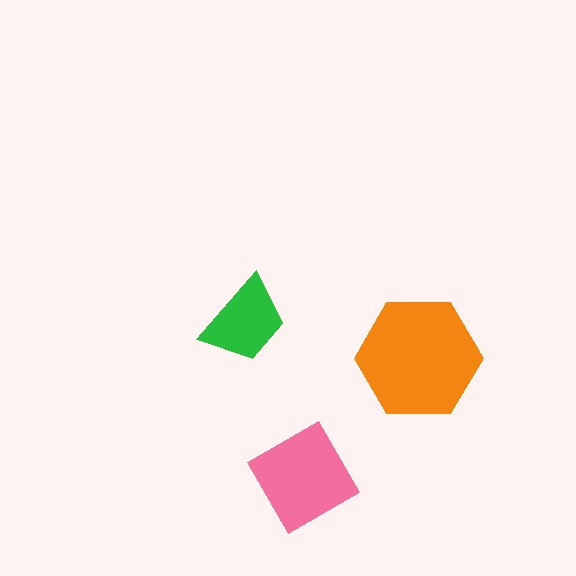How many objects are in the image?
There are 3 objects in the image.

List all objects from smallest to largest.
The green trapezoid, the pink diamond, the orange hexagon.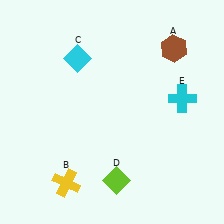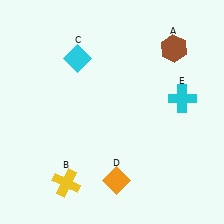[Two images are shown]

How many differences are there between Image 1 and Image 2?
There is 1 difference between the two images.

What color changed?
The diamond (D) changed from lime in Image 1 to orange in Image 2.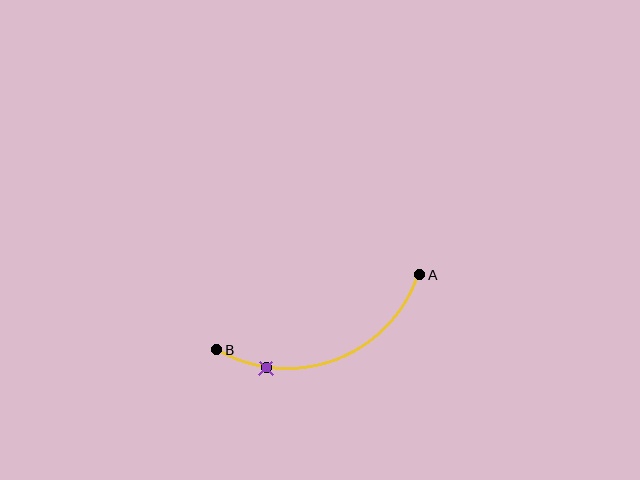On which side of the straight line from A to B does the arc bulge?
The arc bulges below the straight line connecting A and B.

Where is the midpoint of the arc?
The arc midpoint is the point on the curve farthest from the straight line joining A and B. It sits below that line.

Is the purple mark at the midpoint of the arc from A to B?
No. The purple mark lies on the arc but is closer to endpoint B. The arc midpoint would be at the point on the curve equidistant along the arc from both A and B.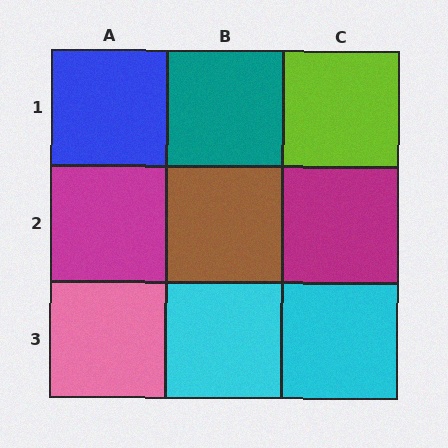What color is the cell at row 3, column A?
Pink.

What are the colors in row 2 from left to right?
Magenta, brown, magenta.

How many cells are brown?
1 cell is brown.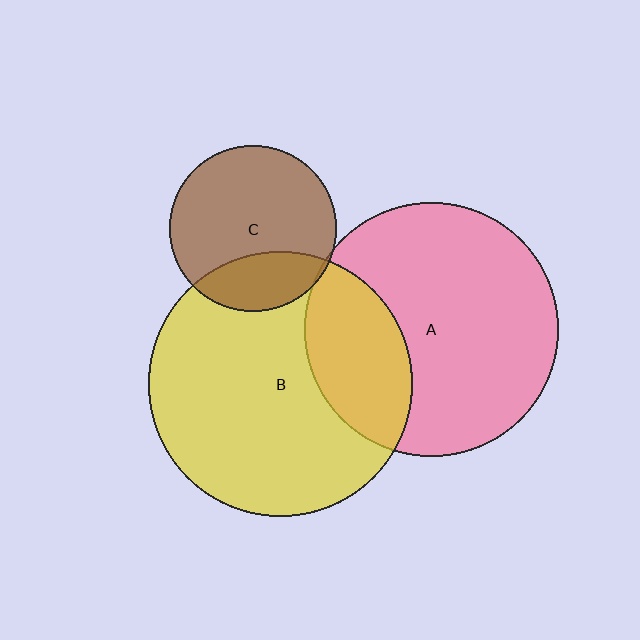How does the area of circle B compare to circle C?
Approximately 2.5 times.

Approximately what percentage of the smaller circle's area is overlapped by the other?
Approximately 25%.